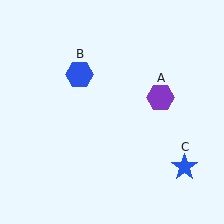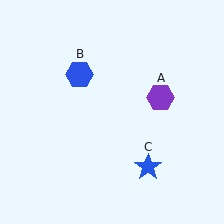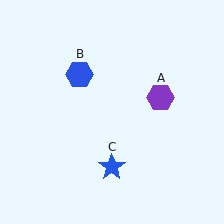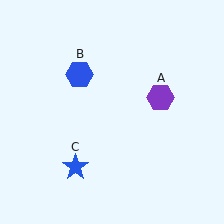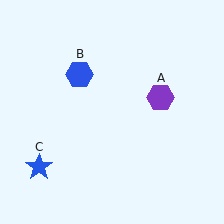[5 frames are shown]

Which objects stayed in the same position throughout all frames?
Purple hexagon (object A) and blue hexagon (object B) remained stationary.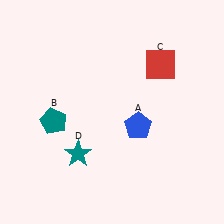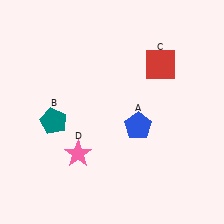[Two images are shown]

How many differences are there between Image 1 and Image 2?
There is 1 difference between the two images.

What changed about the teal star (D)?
In Image 1, D is teal. In Image 2, it changed to pink.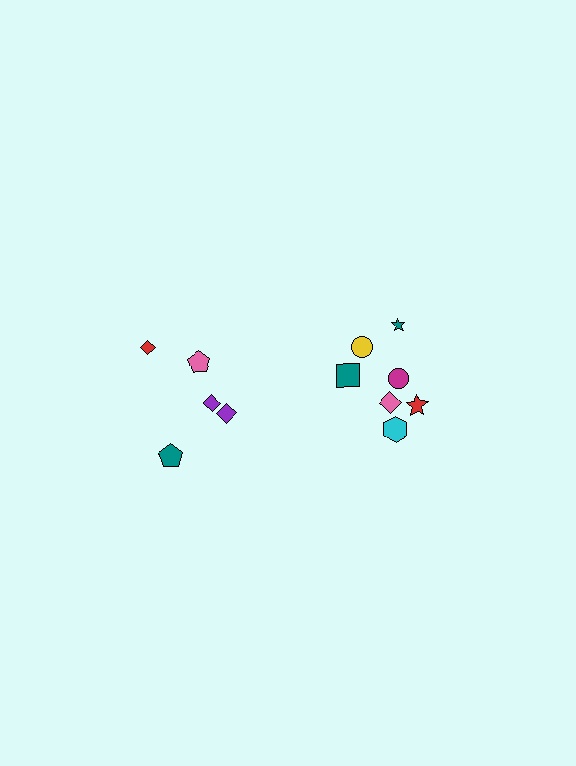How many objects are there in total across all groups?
There are 12 objects.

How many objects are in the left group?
There are 5 objects.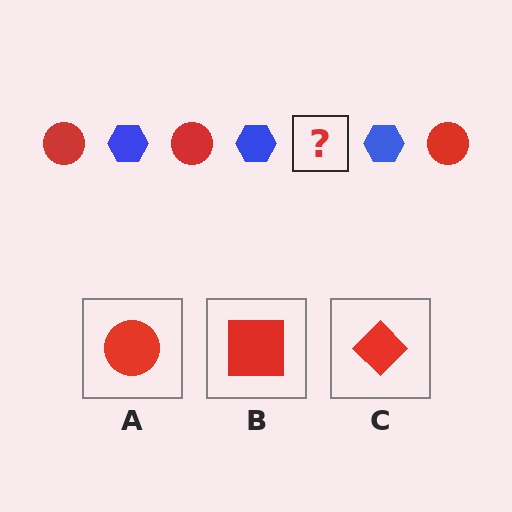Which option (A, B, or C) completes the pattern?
A.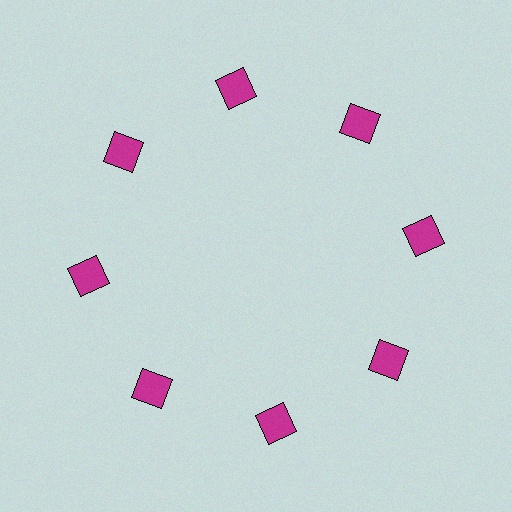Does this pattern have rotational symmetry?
Yes, this pattern has 8-fold rotational symmetry. It looks the same after rotating 45 degrees around the center.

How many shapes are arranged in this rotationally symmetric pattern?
There are 8 shapes, arranged in 8 groups of 1.